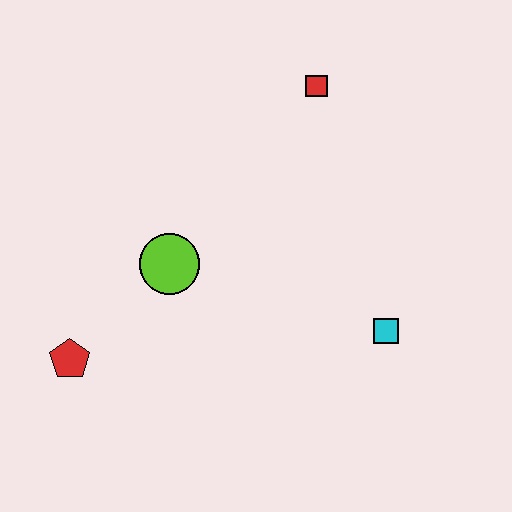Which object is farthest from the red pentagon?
The red square is farthest from the red pentagon.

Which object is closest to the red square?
The lime circle is closest to the red square.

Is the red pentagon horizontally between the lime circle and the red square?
No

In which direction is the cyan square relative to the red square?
The cyan square is below the red square.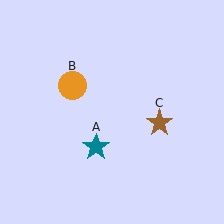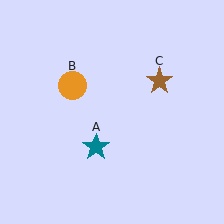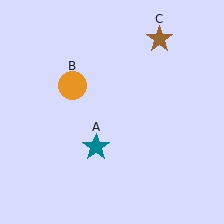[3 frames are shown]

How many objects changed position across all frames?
1 object changed position: brown star (object C).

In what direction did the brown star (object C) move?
The brown star (object C) moved up.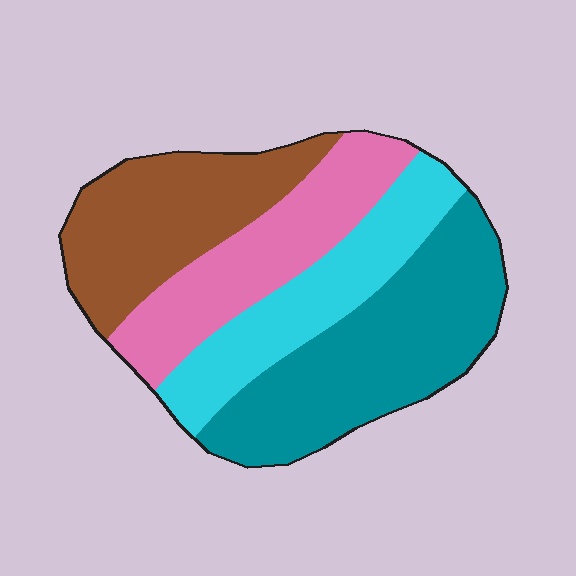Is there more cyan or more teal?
Teal.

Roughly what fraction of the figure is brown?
Brown takes up about one quarter (1/4) of the figure.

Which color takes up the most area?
Teal, at roughly 35%.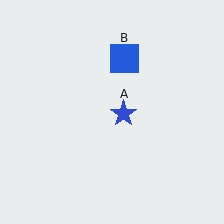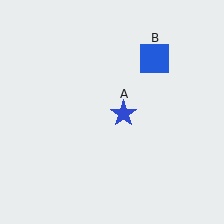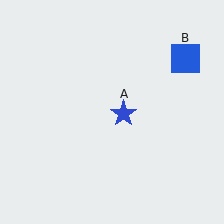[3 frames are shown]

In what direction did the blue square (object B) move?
The blue square (object B) moved right.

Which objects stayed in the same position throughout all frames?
Blue star (object A) remained stationary.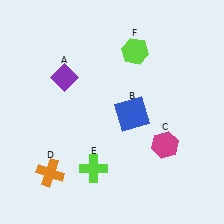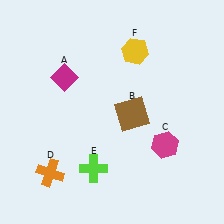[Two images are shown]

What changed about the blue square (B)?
In Image 1, B is blue. In Image 2, it changed to brown.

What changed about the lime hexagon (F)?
In Image 1, F is lime. In Image 2, it changed to yellow.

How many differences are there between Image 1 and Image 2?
There are 3 differences between the two images.